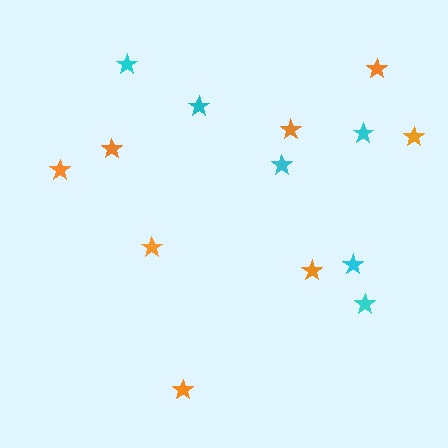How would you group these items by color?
There are 2 groups: one group of orange stars (8) and one group of cyan stars (6).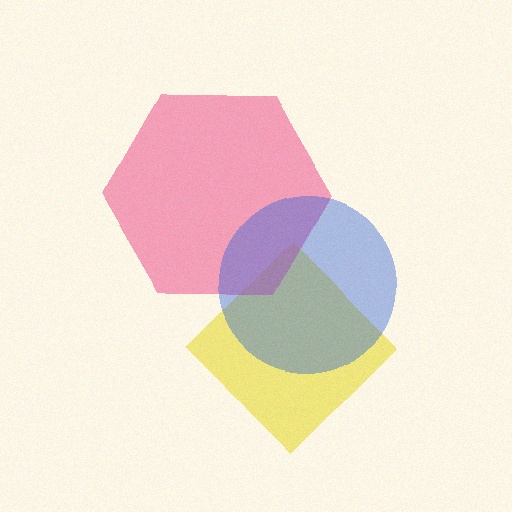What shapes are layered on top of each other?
The layered shapes are: a yellow diamond, a pink hexagon, a blue circle.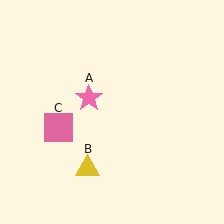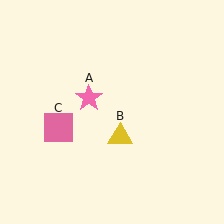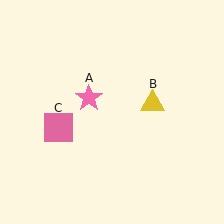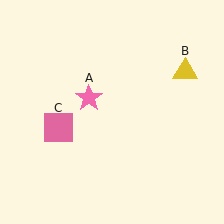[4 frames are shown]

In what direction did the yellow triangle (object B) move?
The yellow triangle (object B) moved up and to the right.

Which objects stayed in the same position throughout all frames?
Pink star (object A) and pink square (object C) remained stationary.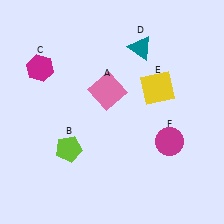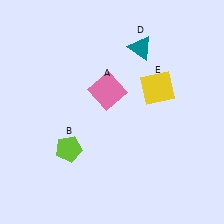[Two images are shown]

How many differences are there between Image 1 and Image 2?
There are 2 differences between the two images.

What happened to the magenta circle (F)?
The magenta circle (F) was removed in Image 2. It was in the bottom-right area of Image 1.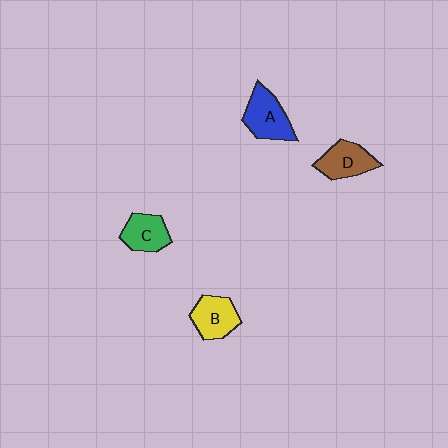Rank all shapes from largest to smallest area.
From largest to smallest: A (blue), B (yellow), D (brown), C (green).